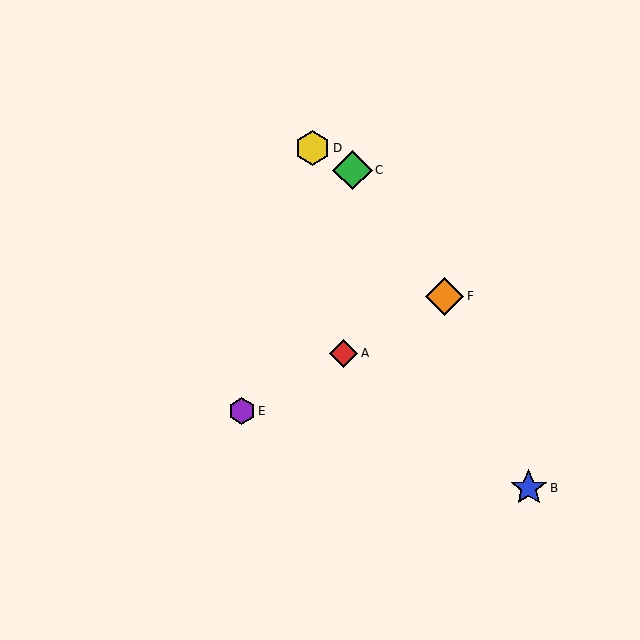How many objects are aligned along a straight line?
3 objects (A, E, F) are aligned along a straight line.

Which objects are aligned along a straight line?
Objects A, E, F are aligned along a straight line.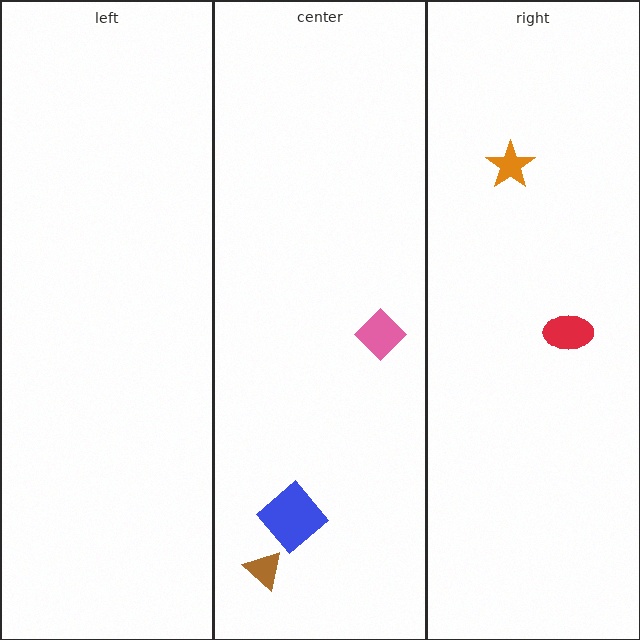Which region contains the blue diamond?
The center region.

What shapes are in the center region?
The pink diamond, the blue diamond, the brown triangle.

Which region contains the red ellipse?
The right region.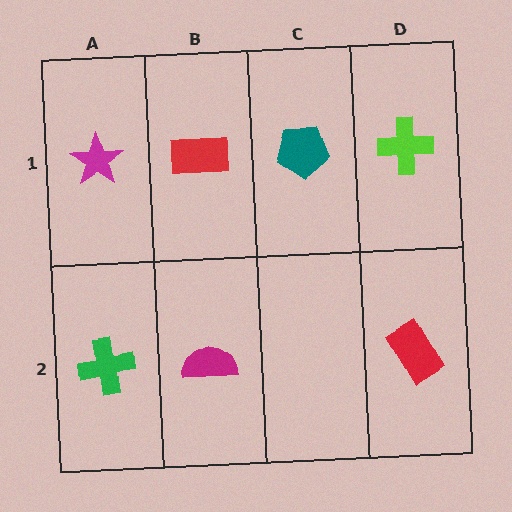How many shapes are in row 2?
3 shapes.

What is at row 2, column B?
A magenta semicircle.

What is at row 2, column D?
A red rectangle.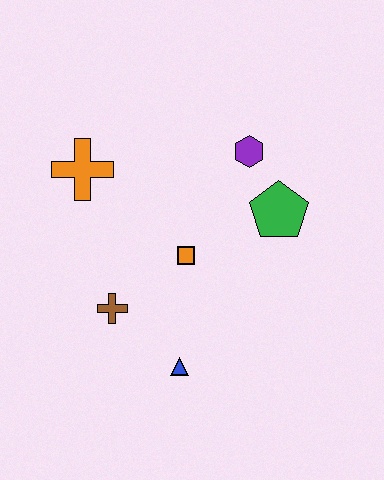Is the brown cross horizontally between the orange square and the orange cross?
Yes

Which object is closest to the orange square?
The brown cross is closest to the orange square.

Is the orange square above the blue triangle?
Yes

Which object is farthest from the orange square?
The orange cross is farthest from the orange square.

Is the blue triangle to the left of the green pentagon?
Yes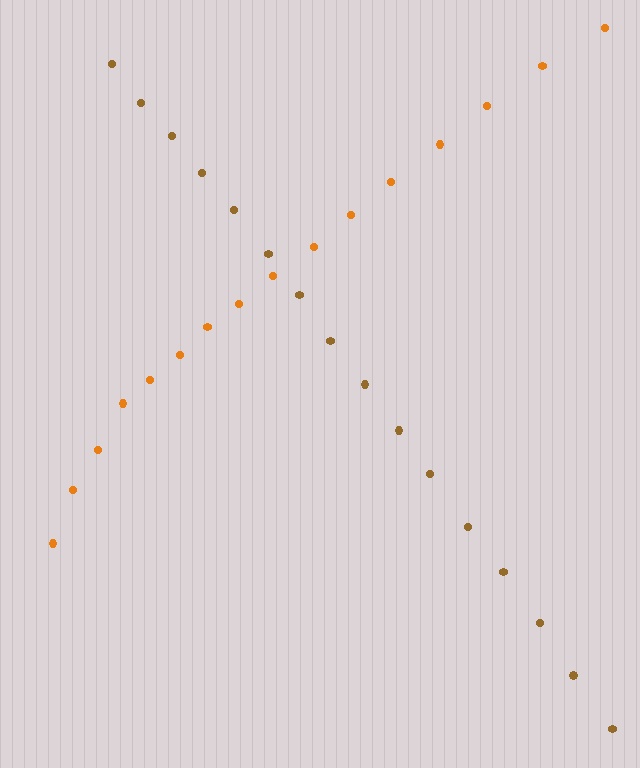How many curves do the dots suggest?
There are 2 distinct paths.